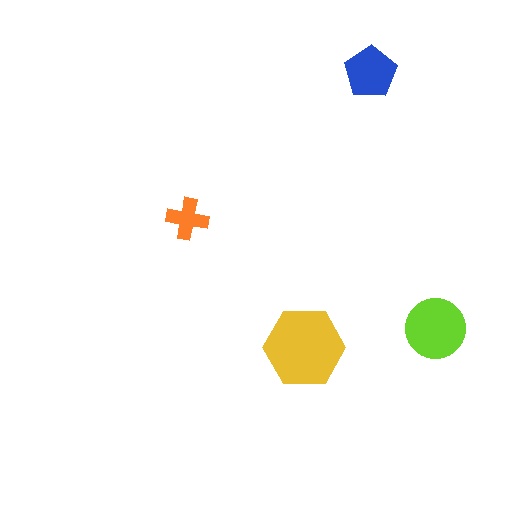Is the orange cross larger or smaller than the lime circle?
Smaller.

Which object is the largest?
The yellow hexagon.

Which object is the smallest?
The orange cross.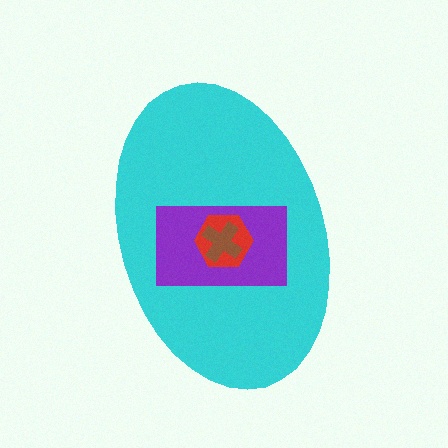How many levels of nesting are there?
4.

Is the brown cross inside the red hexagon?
Yes.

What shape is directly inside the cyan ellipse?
The purple rectangle.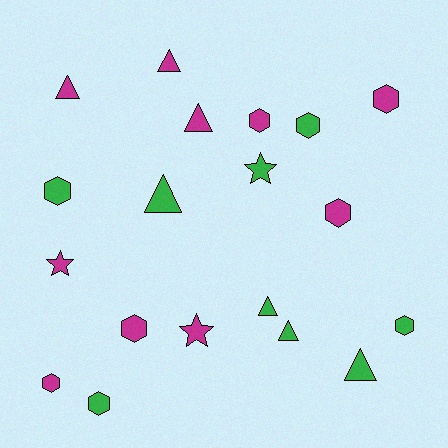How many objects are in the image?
There are 19 objects.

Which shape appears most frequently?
Hexagon, with 9 objects.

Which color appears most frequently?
Magenta, with 10 objects.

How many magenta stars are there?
There are 2 magenta stars.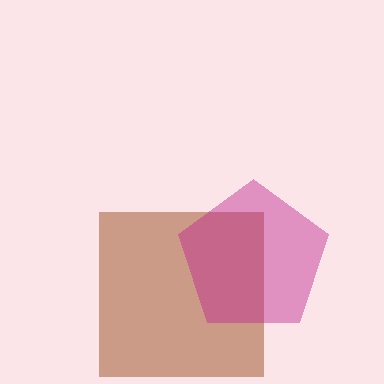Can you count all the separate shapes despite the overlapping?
Yes, there are 2 separate shapes.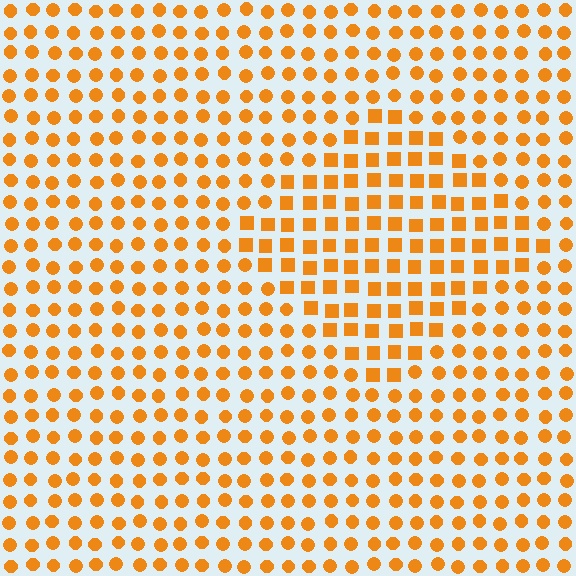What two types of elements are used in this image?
The image uses squares inside the diamond region and circles outside it.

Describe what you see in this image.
The image is filled with small orange elements arranged in a uniform grid. A diamond-shaped region contains squares, while the surrounding area contains circles. The boundary is defined purely by the change in element shape.